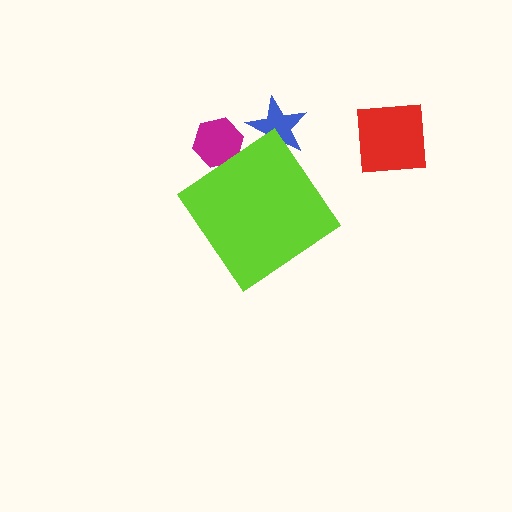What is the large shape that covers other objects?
A lime diamond.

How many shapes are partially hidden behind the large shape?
2 shapes are partially hidden.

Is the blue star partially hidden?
Yes, the blue star is partially hidden behind the lime diamond.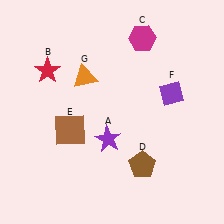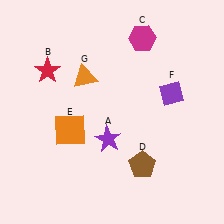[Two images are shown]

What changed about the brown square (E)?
In Image 1, E is brown. In Image 2, it changed to orange.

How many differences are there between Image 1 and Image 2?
There is 1 difference between the two images.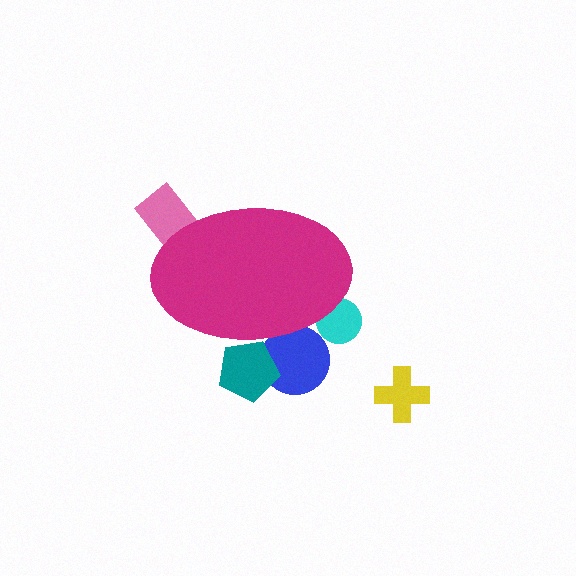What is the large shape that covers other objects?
A magenta ellipse.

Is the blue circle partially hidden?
Yes, the blue circle is partially hidden behind the magenta ellipse.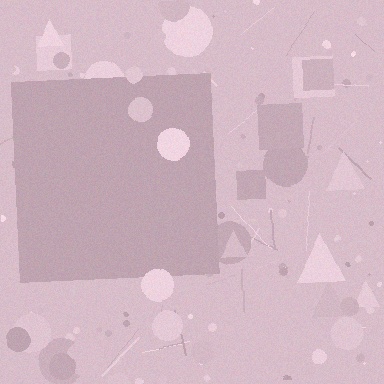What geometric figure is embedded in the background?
A square is embedded in the background.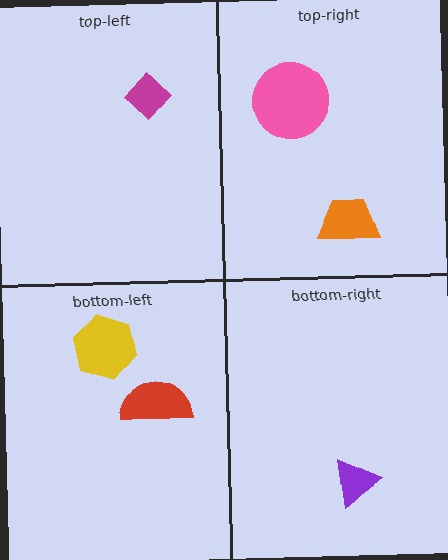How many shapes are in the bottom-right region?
1.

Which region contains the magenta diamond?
The top-left region.